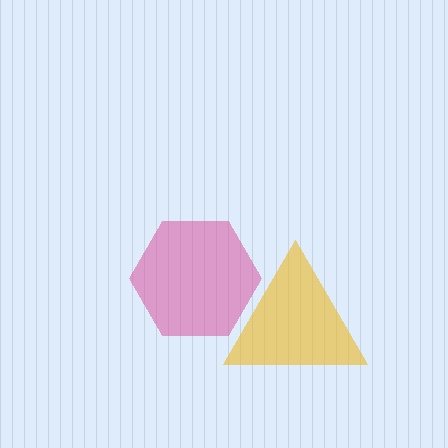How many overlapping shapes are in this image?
There are 2 overlapping shapes in the image.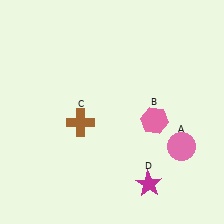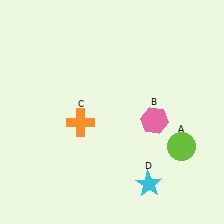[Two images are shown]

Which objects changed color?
A changed from pink to lime. C changed from brown to orange. D changed from magenta to cyan.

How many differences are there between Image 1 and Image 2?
There are 3 differences between the two images.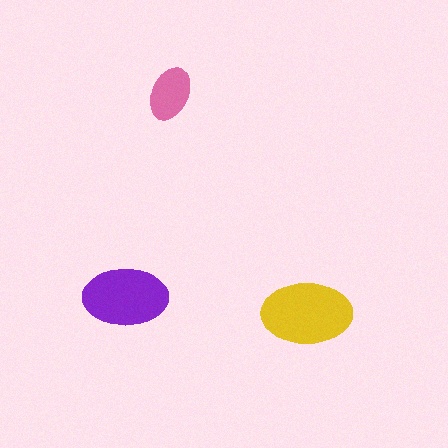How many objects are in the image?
There are 3 objects in the image.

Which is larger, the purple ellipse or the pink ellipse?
The purple one.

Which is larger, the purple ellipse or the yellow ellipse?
The yellow one.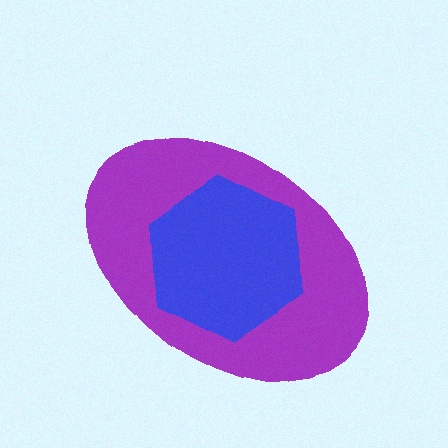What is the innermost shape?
The blue hexagon.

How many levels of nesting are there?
2.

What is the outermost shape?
The purple ellipse.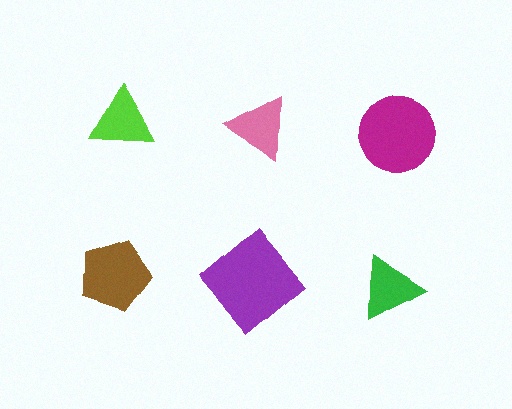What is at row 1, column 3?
A magenta circle.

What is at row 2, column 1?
A brown pentagon.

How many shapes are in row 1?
3 shapes.